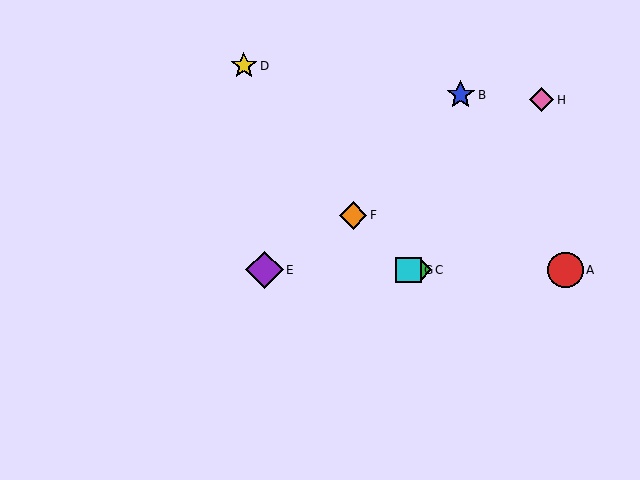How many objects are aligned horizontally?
4 objects (A, C, E, G) are aligned horizontally.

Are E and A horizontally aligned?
Yes, both are at y≈270.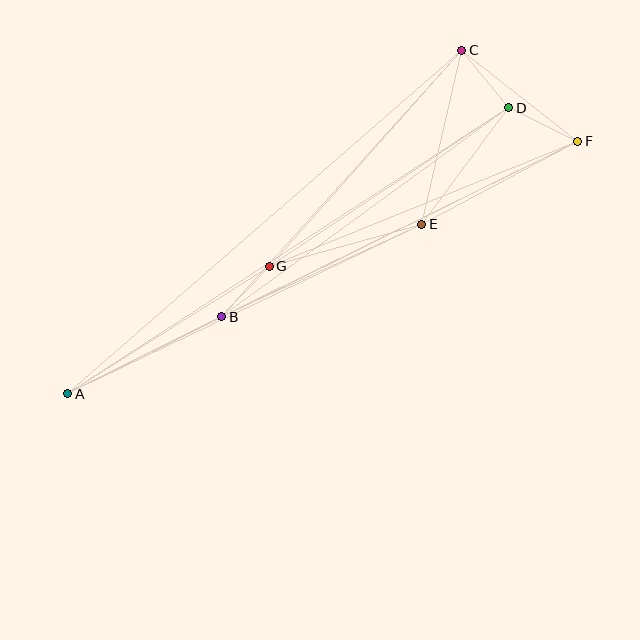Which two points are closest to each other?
Points B and G are closest to each other.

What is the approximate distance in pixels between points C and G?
The distance between C and G is approximately 289 pixels.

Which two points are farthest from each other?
Points A and F are farthest from each other.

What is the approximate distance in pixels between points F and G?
The distance between F and G is approximately 333 pixels.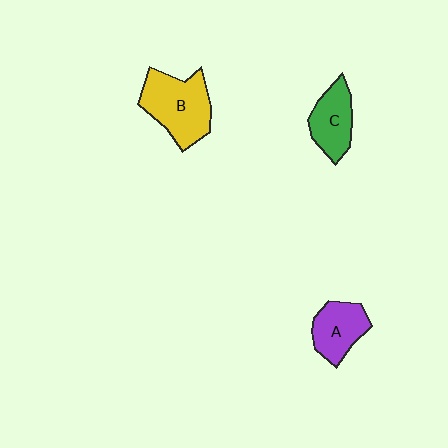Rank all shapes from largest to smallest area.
From largest to smallest: B (yellow), C (green), A (purple).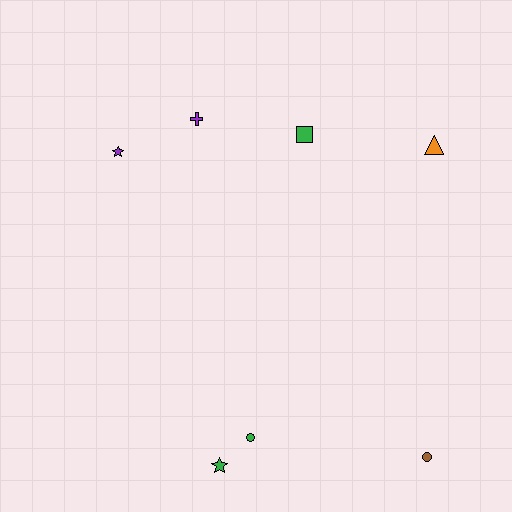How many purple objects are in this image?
There are 2 purple objects.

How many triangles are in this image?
There is 1 triangle.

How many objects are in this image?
There are 7 objects.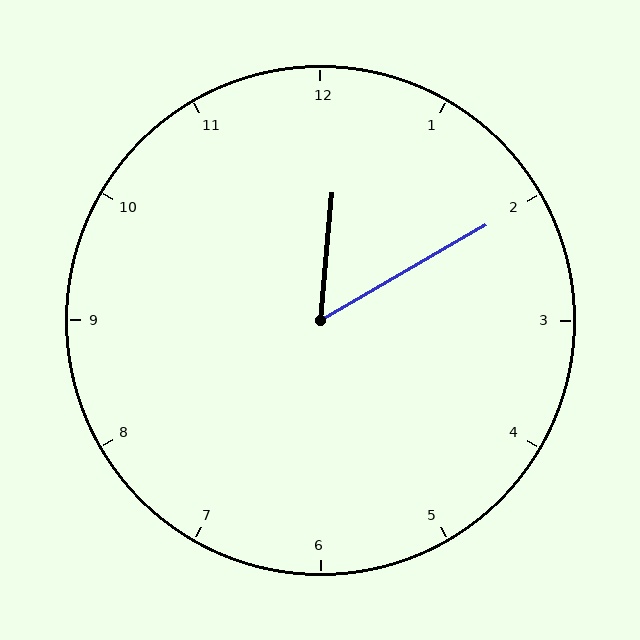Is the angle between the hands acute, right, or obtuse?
It is acute.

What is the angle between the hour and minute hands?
Approximately 55 degrees.